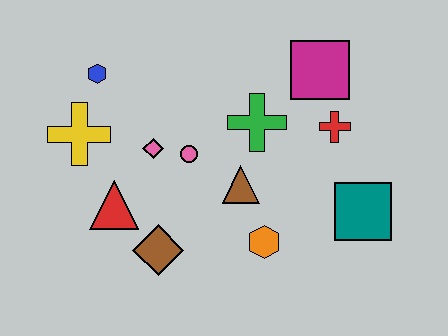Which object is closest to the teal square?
The red cross is closest to the teal square.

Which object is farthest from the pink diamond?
The teal square is farthest from the pink diamond.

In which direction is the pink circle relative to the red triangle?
The pink circle is to the right of the red triangle.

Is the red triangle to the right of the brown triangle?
No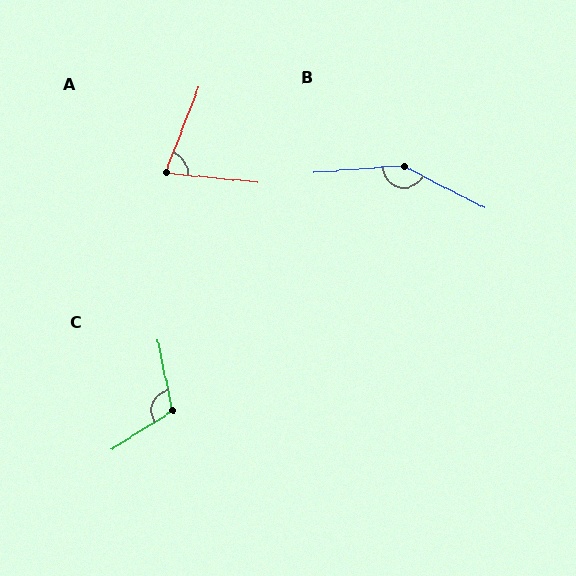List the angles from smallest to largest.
A (74°), C (111°), B (149°).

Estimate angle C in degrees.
Approximately 111 degrees.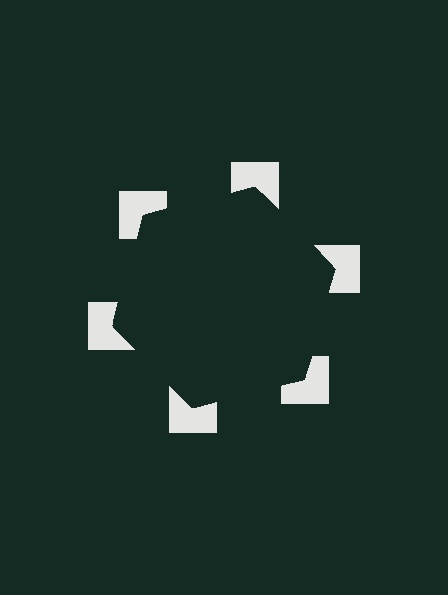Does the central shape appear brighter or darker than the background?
It typically appears slightly darker than the background, even though no actual brightness change is drawn.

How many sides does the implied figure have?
6 sides.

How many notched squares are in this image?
There are 6 — one at each vertex of the illusory hexagon.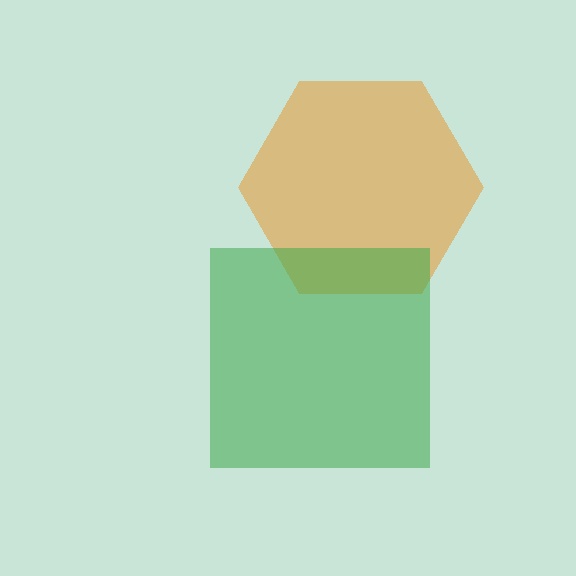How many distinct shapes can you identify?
There are 2 distinct shapes: an orange hexagon, a green square.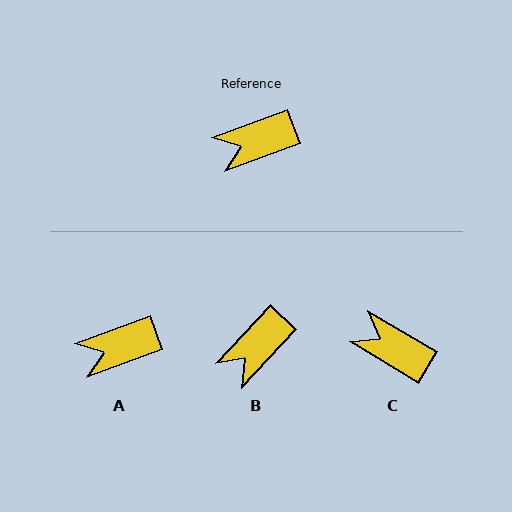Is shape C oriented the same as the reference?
No, it is off by about 51 degrees.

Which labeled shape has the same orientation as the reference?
A.